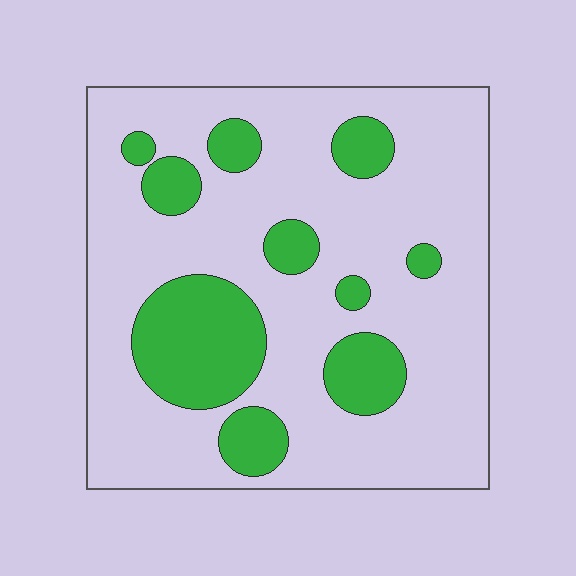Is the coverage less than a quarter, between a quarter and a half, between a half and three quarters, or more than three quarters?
Less than a quarter.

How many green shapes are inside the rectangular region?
10.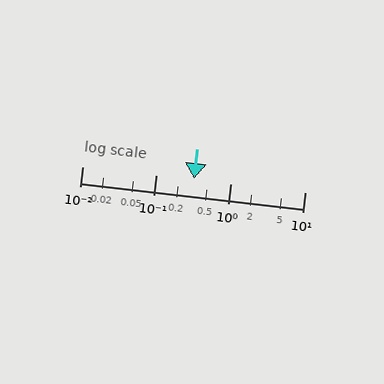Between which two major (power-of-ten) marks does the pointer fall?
The pointer is between 0.1 and 1.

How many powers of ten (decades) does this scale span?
The scale spans 3 decades, from 0.01 to 10.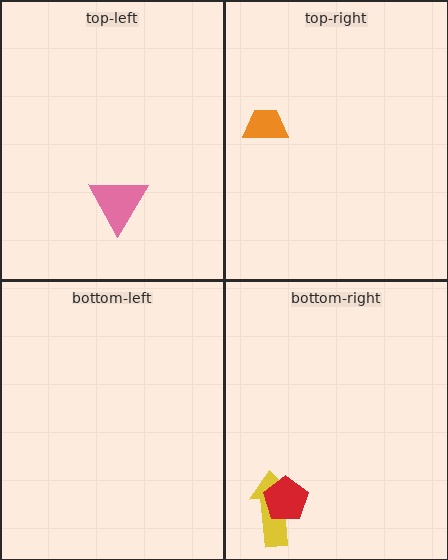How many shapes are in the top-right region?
1.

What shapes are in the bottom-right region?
The yellow arrow, the red pentagon.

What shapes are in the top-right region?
The orange trapezoid.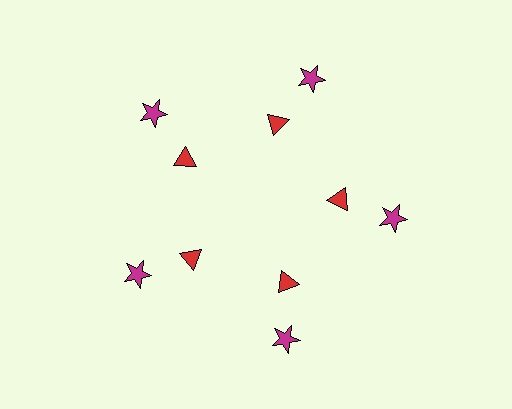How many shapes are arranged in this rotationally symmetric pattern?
There are 10 shapes, arranged in 5 groups of 2.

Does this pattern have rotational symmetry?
Yes, this pattern has 5-fold rotational symmetry. It looks the same after rotating 72 degrees around the center.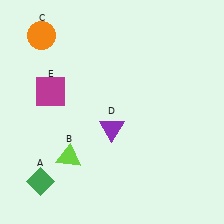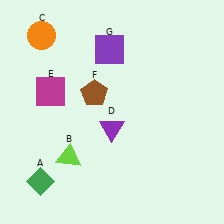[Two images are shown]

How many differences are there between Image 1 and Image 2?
There are 2 differences between the two images.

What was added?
A brown pentagon (F), a purple square (G) were added in Image 2.